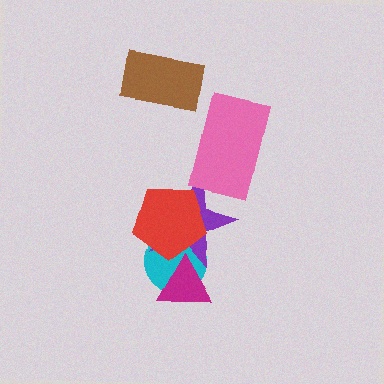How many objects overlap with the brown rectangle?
0 objects overlap with the brown rectangle.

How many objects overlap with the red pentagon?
2 objects overlap with the red pentagon.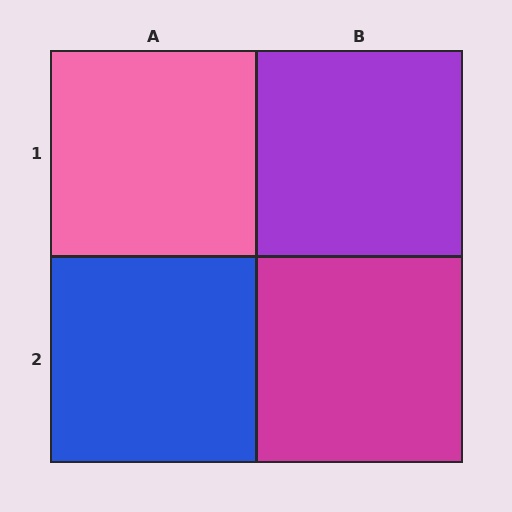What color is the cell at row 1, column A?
Pink.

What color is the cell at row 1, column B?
Purple.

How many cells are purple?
1 cell is purple.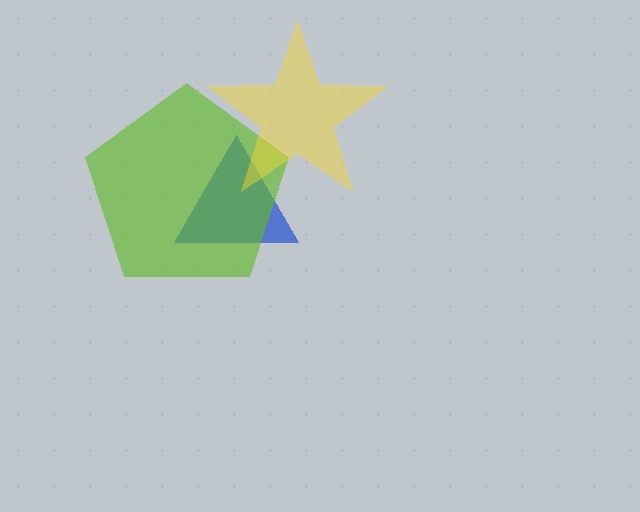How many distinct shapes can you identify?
There are 3 distinct shapes: a blue triangle, a lime pentagon, a yellow star.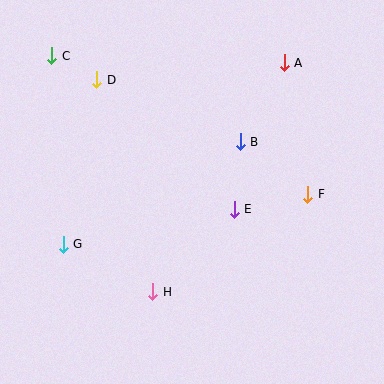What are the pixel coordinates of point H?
Point H is at (153, 292).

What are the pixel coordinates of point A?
Point A is at (284, 63).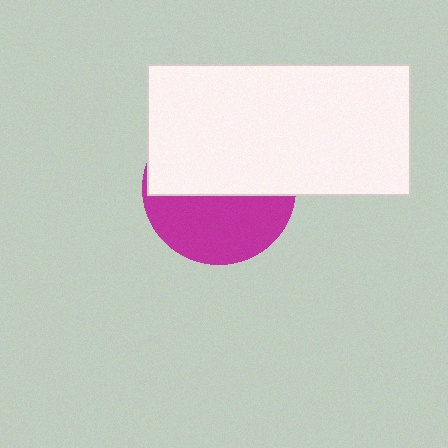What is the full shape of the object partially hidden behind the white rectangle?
The partially hidden object is a magenta circle.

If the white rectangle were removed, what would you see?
You would see the complete magenta circle.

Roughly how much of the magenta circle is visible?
A small part of it is visible (roughly 45%).